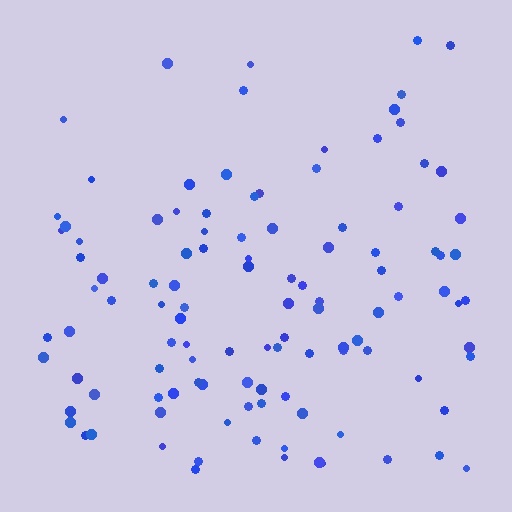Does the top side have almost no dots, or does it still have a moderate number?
Still a moderate number, just noticeably fewer than the bottom.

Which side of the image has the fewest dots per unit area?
The top.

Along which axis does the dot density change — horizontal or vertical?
Vertical.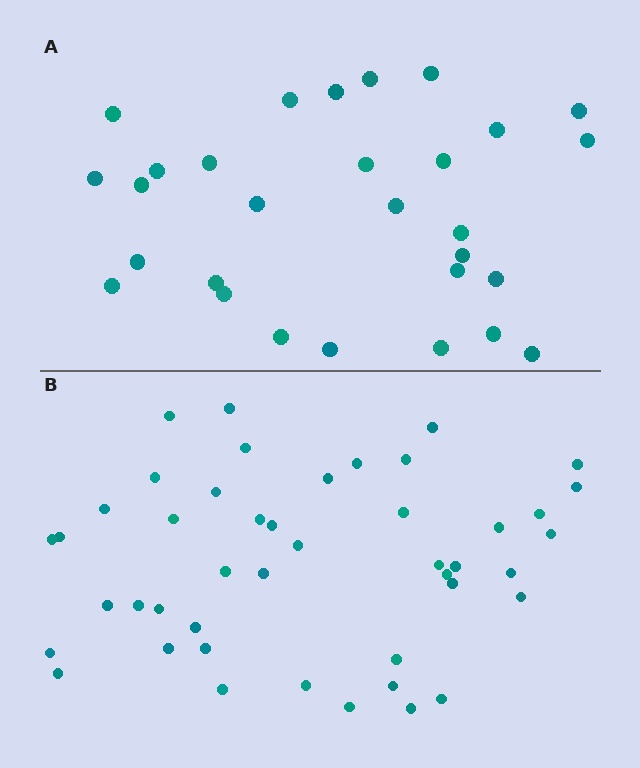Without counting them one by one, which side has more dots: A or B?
Region B (the bottom region) has more dots.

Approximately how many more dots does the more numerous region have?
Region B has approximately 15 more dots than region A.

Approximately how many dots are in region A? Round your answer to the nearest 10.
About 30 dots. (The exact count is 29, which rounds to 30.)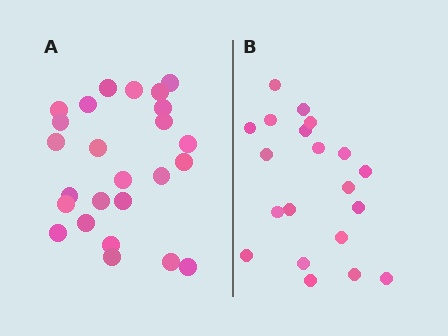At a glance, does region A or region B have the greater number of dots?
Region A (the left region) has more dots.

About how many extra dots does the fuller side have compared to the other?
Region A has about 5 more dots than region B.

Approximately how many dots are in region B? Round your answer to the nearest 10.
About 20 dots.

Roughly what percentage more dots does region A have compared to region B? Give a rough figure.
About 25% more.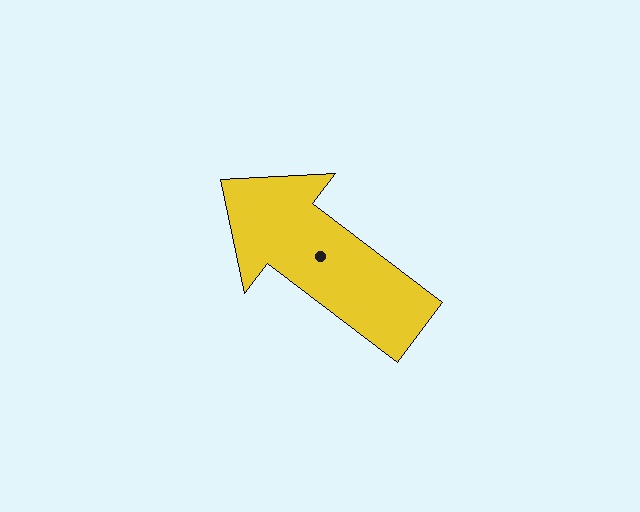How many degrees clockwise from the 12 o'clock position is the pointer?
Approximately 307 degrees.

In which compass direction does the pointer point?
Northwest.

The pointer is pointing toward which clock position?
Roughly 10 o'clock.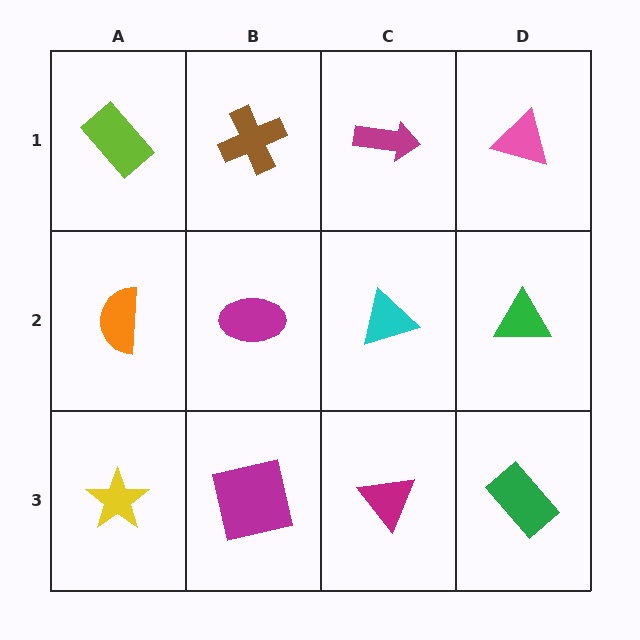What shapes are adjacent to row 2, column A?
A lime rectangle (row 1, column A), a yellow star (row 3, column A), a magenta ellipse (row 2, column B).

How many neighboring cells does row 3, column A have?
2.